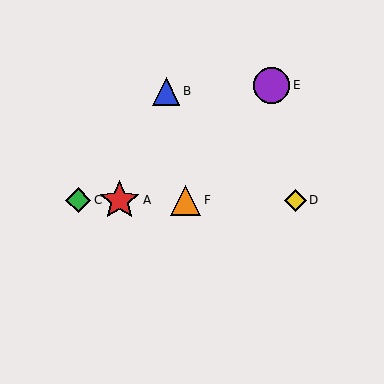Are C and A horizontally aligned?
Yes, both are at y≈200.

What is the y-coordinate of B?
Object B is at y≈92.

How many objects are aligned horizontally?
4 objects (A, C, D, F) are aligned horizontally.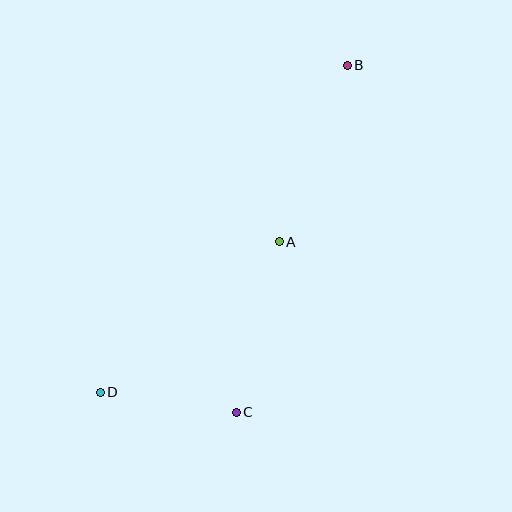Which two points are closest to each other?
Points C and D are closest to each other.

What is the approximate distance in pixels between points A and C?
The distance between A and C is approximately 176 pixels.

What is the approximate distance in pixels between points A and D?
The distance between A and D is approximately 233 pixels.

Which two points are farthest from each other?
Points B and D are farthest from each other.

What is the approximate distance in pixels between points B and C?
The distance between B and C is approximately 364 pixels.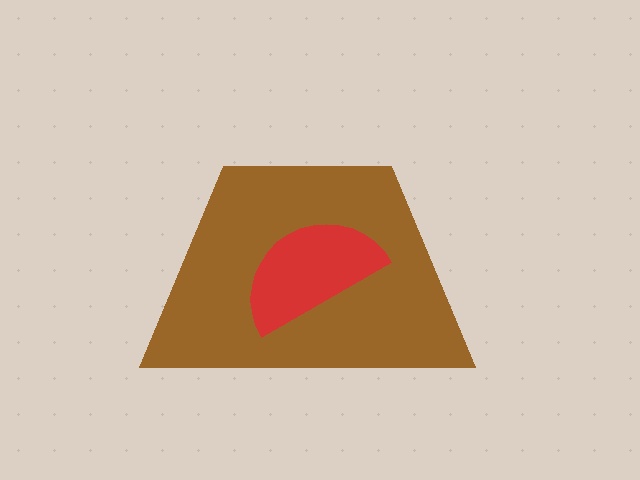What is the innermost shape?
The red semicircle.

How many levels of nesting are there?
2.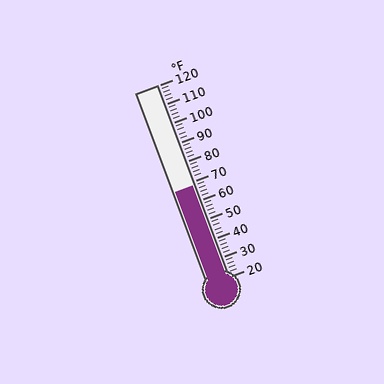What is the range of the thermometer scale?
The thermometer scale ranges from 20°F to 120°F.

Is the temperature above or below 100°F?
The temperature is below 100°F.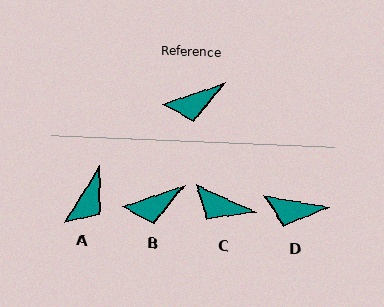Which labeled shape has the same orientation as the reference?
B.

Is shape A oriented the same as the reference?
No, it is off by about 39 degrees.